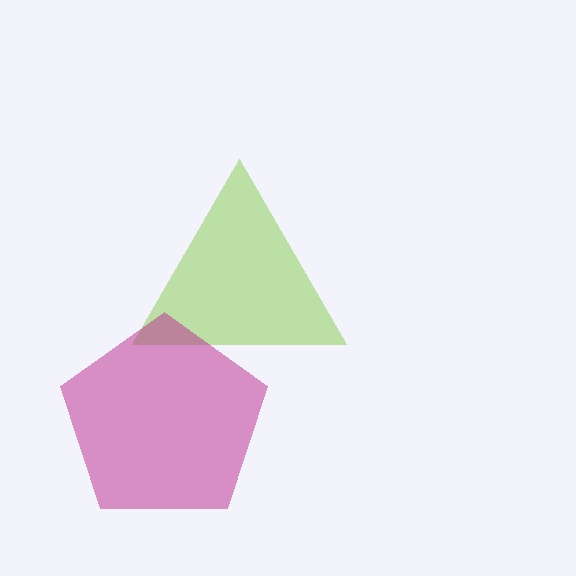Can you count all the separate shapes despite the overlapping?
Yes, there are 2 separate shapes.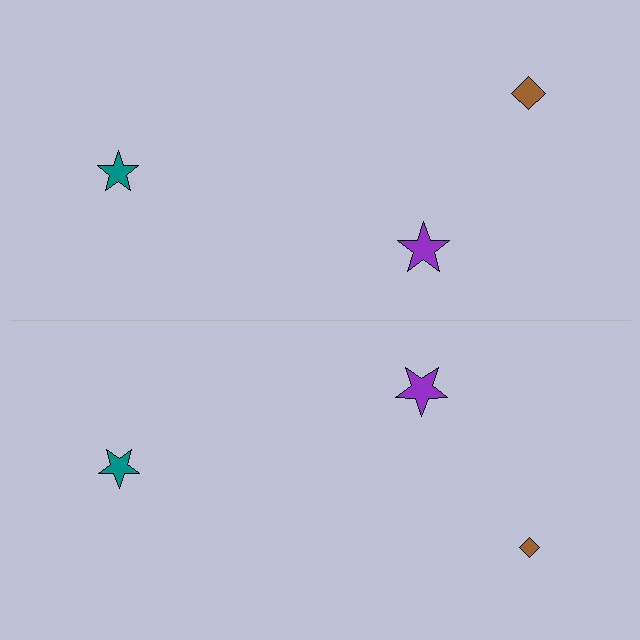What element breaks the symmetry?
The brown diamond on the bottom side has a different size than its mirror counterpart.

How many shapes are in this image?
There are 6 shapes in this image.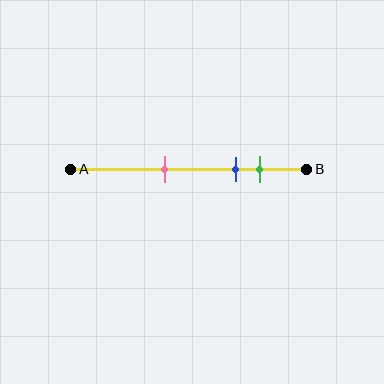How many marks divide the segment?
There are 3 marks dividing the segment.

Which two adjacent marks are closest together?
The blue and green marks are the closest adjacent pair.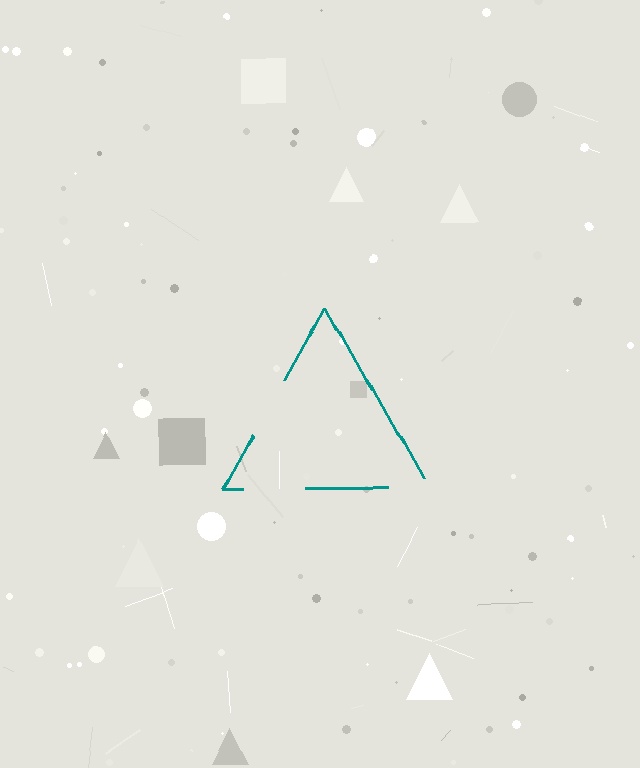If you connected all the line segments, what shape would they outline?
They would outline a triangle.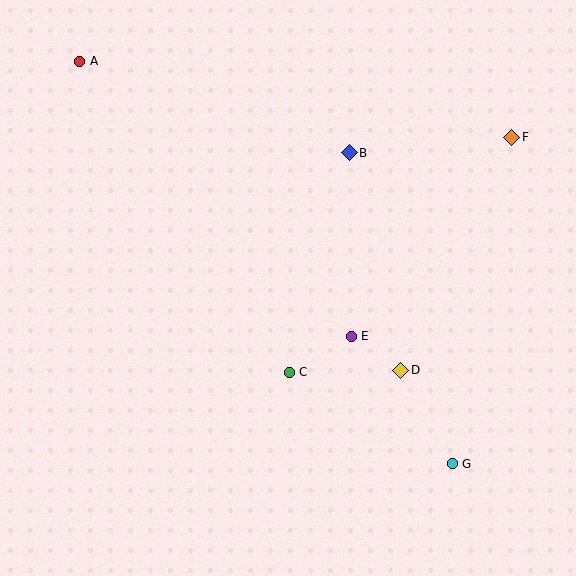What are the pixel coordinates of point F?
Point F is at (512, 137).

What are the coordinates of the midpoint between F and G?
The midpoint between F and G is at (482, 301).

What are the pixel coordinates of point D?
Point D is at (401, 370).